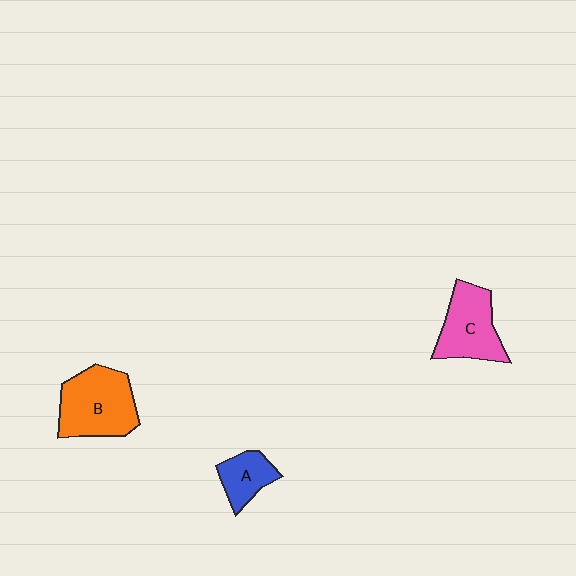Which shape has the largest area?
Shape B (orange).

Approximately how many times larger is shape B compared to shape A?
Approximately 2.1 times.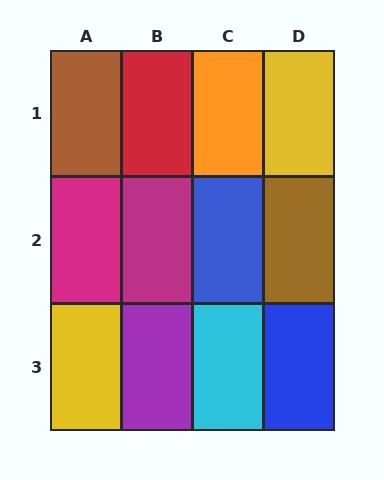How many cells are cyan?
1 cell is cyan.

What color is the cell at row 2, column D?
Brown.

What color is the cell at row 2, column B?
Magenta.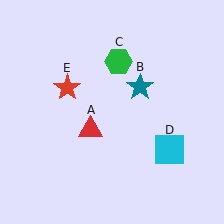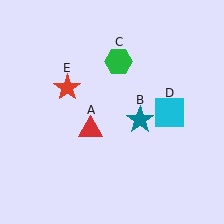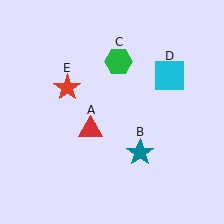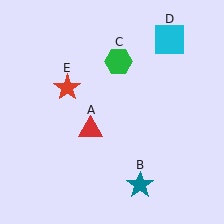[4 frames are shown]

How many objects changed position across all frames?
2 objects changed position: teal star (object B), cyan square (object D).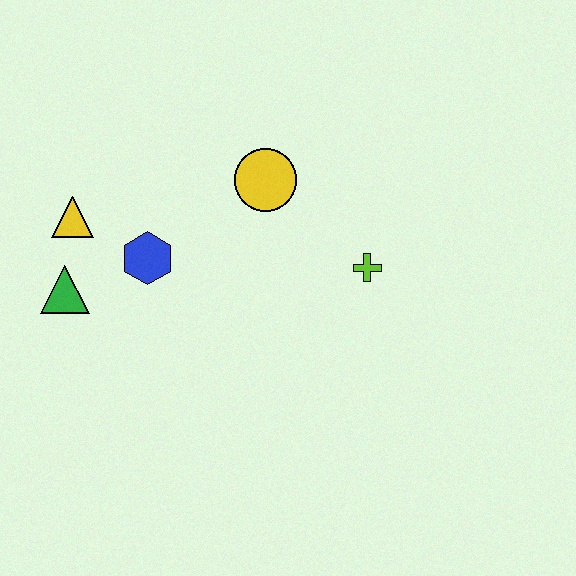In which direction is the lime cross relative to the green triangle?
The lime cross is to the right of the green triangle.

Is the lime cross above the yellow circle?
No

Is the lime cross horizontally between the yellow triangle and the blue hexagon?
No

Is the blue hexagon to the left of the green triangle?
No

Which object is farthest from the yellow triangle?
The lime cross is farthest from the yellow triangle.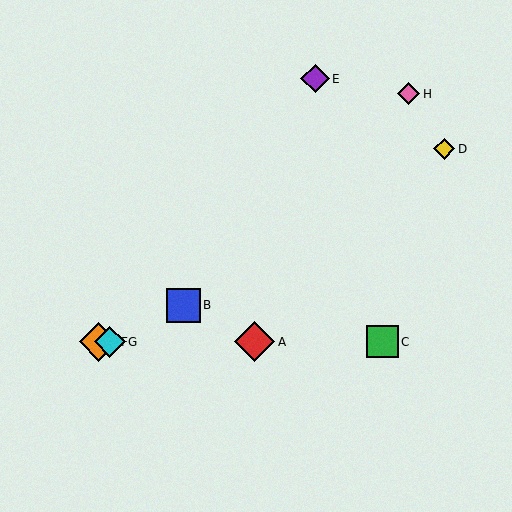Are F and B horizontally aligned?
No, F is at y≈342 and B is at y≈305.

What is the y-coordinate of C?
Object C is at y≈342.